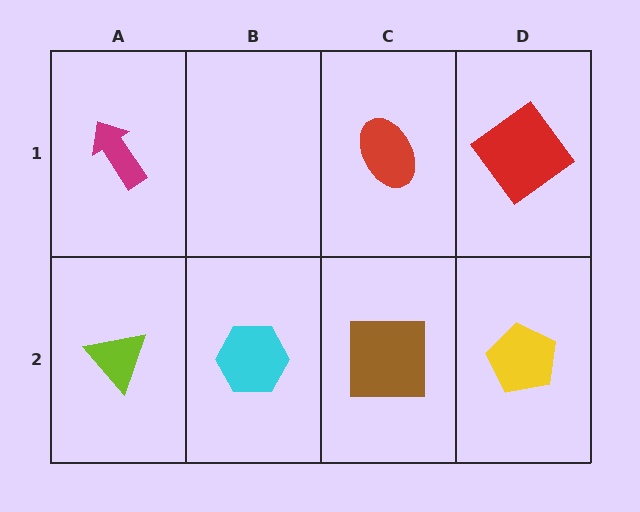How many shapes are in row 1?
3 shapes.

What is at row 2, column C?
A brown square.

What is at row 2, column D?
A yellow pentagon.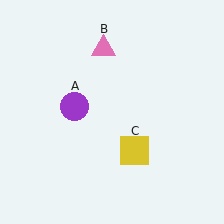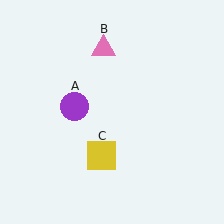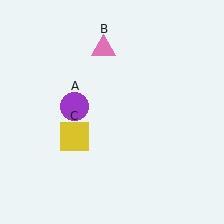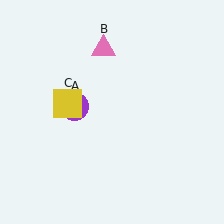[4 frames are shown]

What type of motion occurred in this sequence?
The yellow square (object C) rotated clockwise around the center of the scene.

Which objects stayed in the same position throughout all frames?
Purple circle (object A) and pink triangle (object B) remained stationary.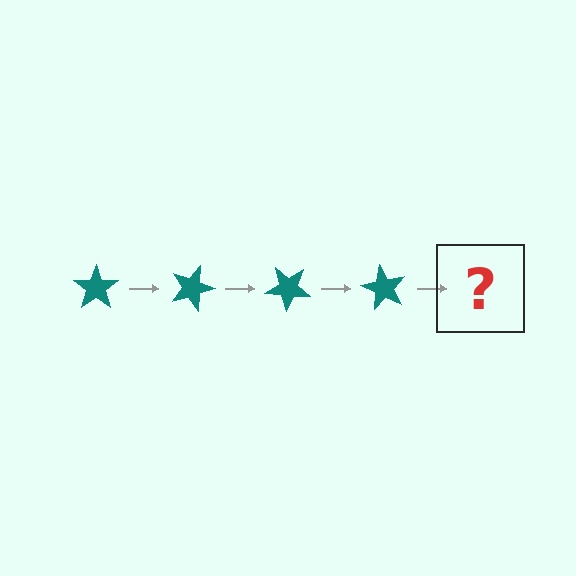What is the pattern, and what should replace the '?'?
The pattern is that the star rotates 20 degrees each step. The '?' should be a teal star rotated 80 degrees.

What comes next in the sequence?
The next element should be a teal star rotated 80 degrees.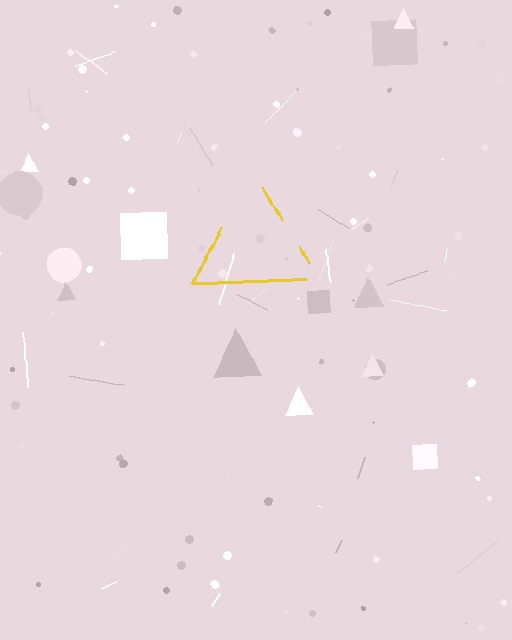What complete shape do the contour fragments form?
The contour fragments form a triangle.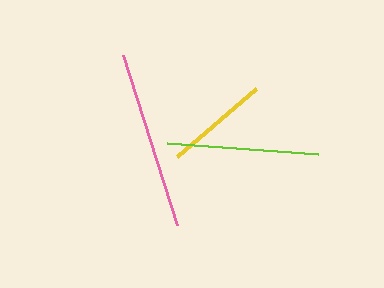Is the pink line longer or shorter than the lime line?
The pink line is longer than the lime line.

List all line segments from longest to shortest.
From longest to shortest: pink, lime, yellow.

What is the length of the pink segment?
The pink segment is approximately 179 pixels long.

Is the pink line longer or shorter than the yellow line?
The pink line is longer than the yellow line.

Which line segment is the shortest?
The yellow line is the shortest at approximately 104 pixels.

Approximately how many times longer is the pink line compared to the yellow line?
The pink line is approximately 1.7 times the length of the yellow line.